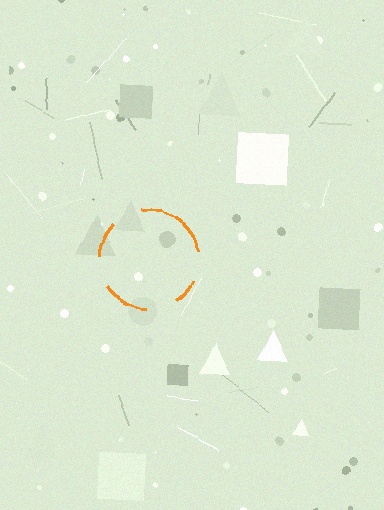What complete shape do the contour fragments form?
The contour fragments form a circle.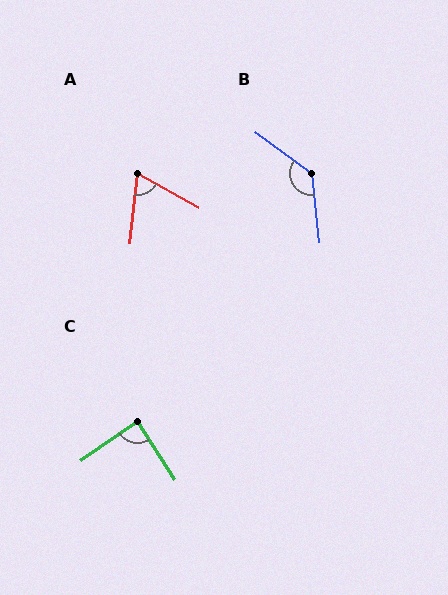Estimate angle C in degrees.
Approximately 88 degrees.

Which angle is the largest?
B, at approximately 133 degrees.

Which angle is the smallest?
A, at approximately 67 degrees.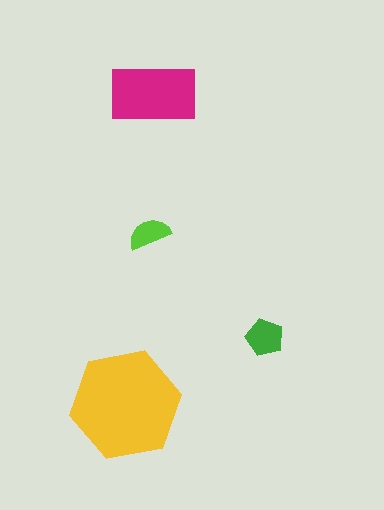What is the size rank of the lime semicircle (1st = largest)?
4th.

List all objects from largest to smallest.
The yellow hexagon, the magenta rectangle, the green pentagon, the lime semicircle.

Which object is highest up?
The magenta rectangle is topmost.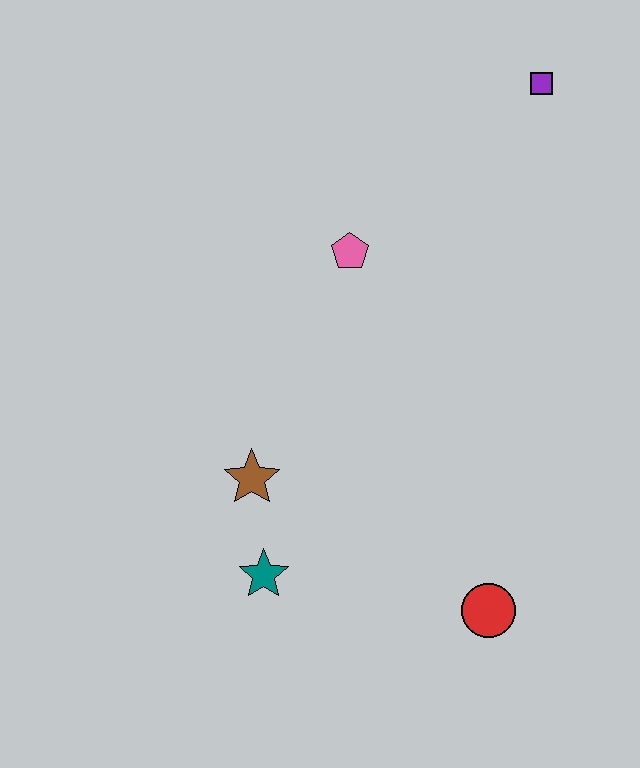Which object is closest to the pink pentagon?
The brown star is closest to the pink pentagon.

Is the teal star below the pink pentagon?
Yes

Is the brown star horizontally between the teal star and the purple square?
No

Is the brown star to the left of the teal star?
Yes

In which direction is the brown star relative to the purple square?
The brown star is below the purple square.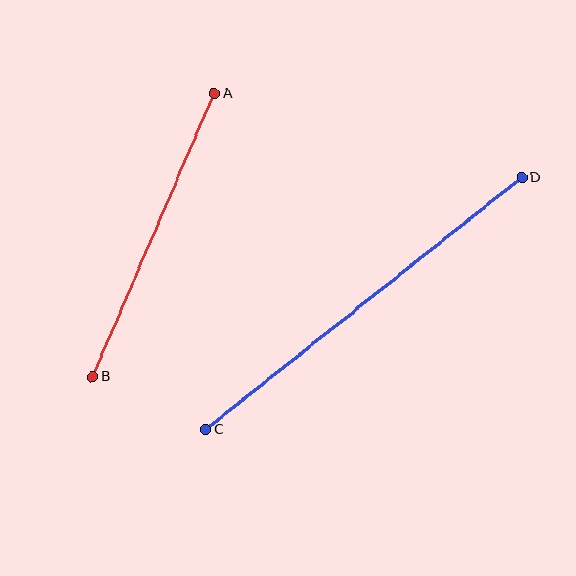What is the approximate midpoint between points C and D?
The midpoint is at approximately (364, 303) pixels.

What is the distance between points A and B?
The distance is approximately 308 pixels.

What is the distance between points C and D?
The distance is approximately 404 pixels.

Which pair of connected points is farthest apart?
Points C and D are farthest apart.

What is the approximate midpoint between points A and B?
The midpoint is at approximately (154, 235) pixels.